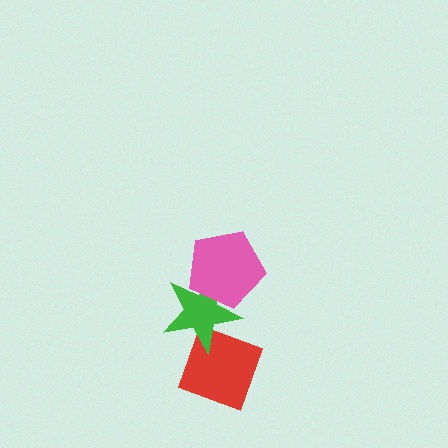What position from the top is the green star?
The green star is 2nd from the top.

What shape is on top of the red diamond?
The green star is on top of the red diamond.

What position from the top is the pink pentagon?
The pink pentagon is 1st from the top.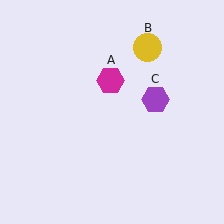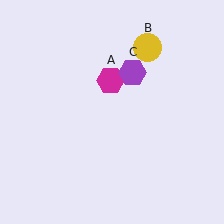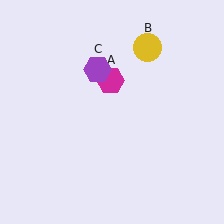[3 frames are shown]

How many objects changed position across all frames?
1 object changed position: purple hexagon (object C).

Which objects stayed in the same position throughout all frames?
Magenta hexagon (object A) and yellow circle (object B) remained stationary.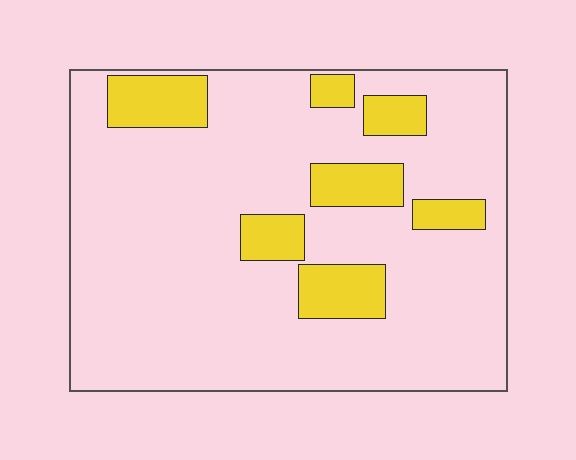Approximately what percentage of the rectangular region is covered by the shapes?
Approximately 15%.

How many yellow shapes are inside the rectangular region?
7.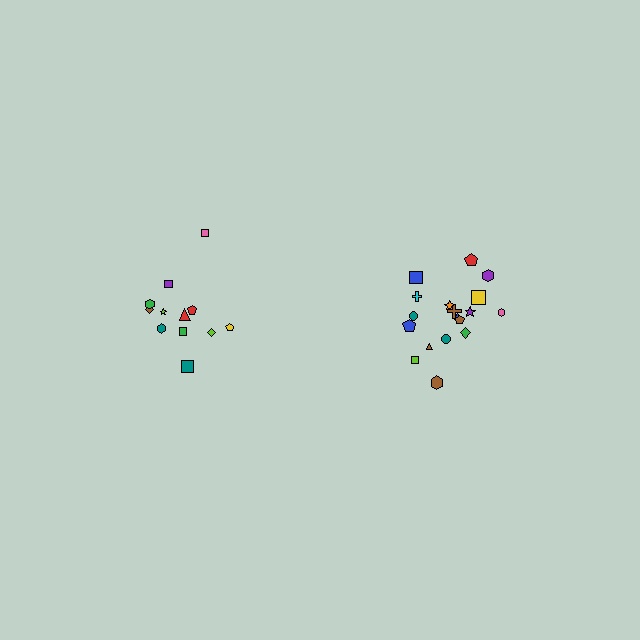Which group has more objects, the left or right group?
The right group.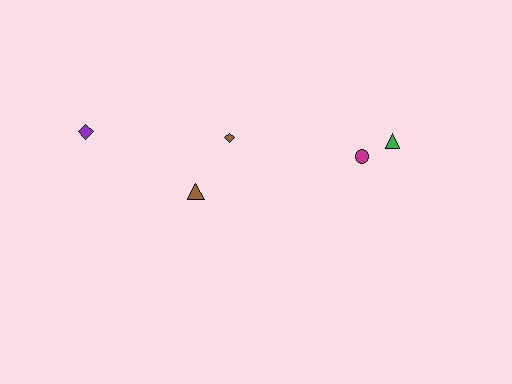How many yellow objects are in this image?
There are no yellow objects.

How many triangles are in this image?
There are 2 triangles.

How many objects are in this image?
There are 5 objects.